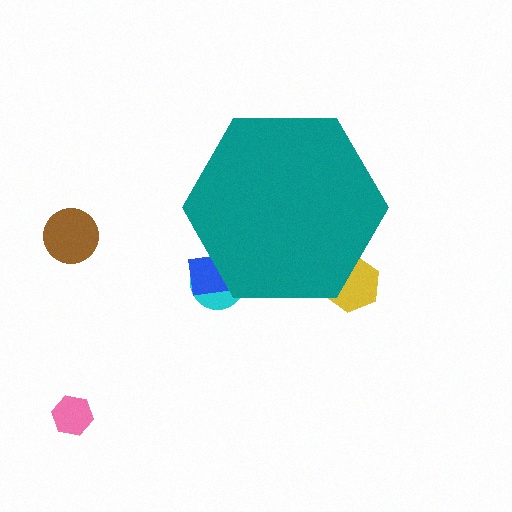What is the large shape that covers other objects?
A teal hexagon.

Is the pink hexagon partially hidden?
No, the pink hexagon is fully visible.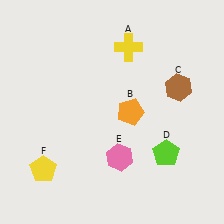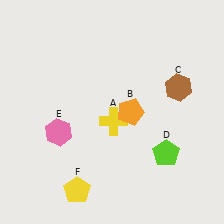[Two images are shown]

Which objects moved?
The objects that moved are: the yellow cross (A), the pink hexagon (E), the yellow pentagon (F).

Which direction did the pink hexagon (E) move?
The pink hexagon (E) moved left.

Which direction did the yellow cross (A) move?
The yellow cross (A) moved down.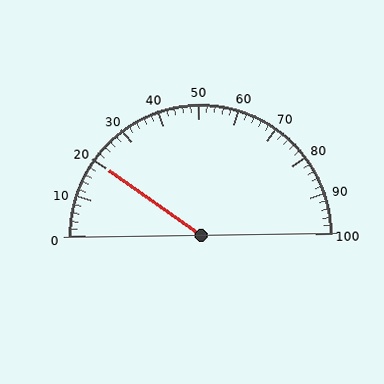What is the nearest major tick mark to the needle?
The nearest major tick mark is 20.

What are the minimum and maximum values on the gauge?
The gauge ranges from 0 to 100.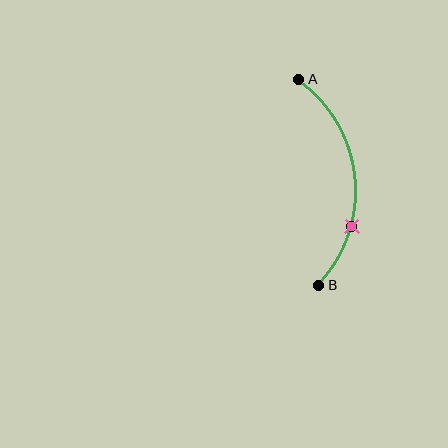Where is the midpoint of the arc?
The arc midpoint is the point on the curve farthest from the straight line joining A and B. It sits to the right of that line.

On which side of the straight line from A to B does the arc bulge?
The arc bulges to the right of the straight line connecting A and B.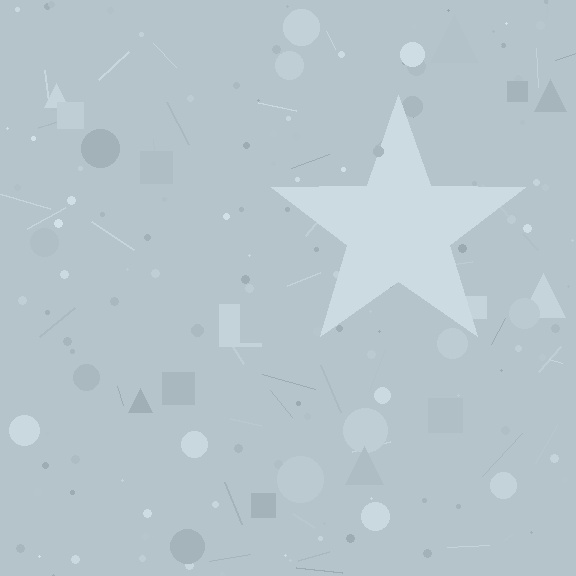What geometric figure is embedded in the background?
A star is embedded in the background.